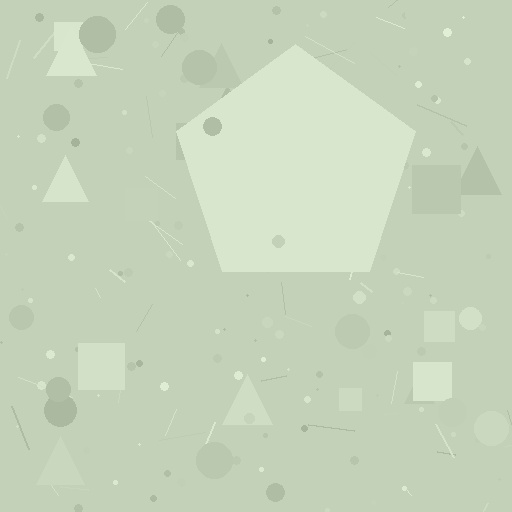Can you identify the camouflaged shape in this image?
The camouflaged shape is a pentagon.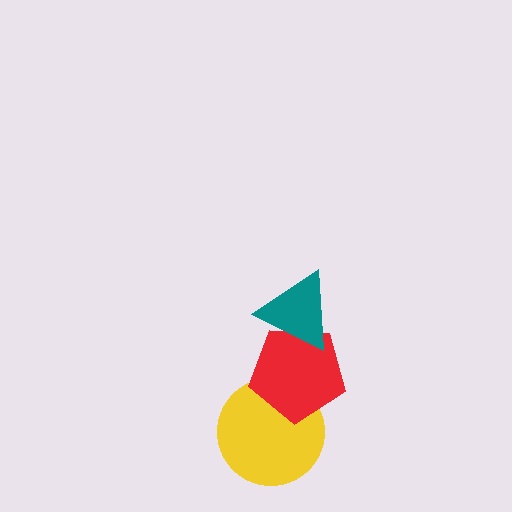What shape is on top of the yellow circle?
The red pentagon is on top of the yellow circle.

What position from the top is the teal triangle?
The teal triangle is 1st from the top.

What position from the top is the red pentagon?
The red pentagon is 2nd from the top.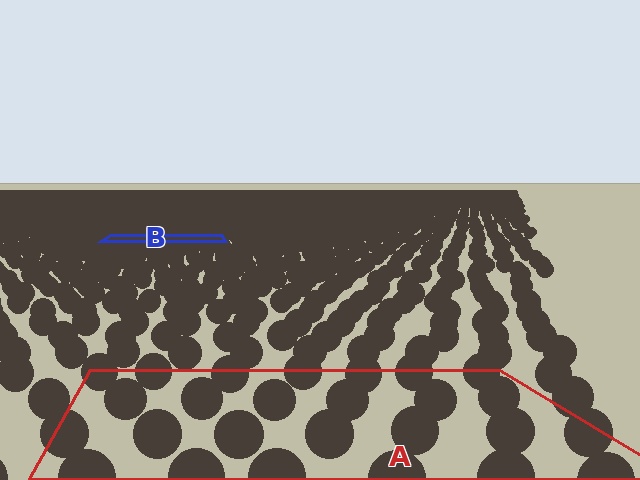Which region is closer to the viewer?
Region A is closer. The texture elements there are larger and more spread out.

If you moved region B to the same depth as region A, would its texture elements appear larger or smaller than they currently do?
They would appear larger. At a closer depth, the same texture elements are projected at a bigger on-screen size.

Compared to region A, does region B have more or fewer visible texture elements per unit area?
Region B has more texture elements per unit area — they are packed more densely because it is farther away.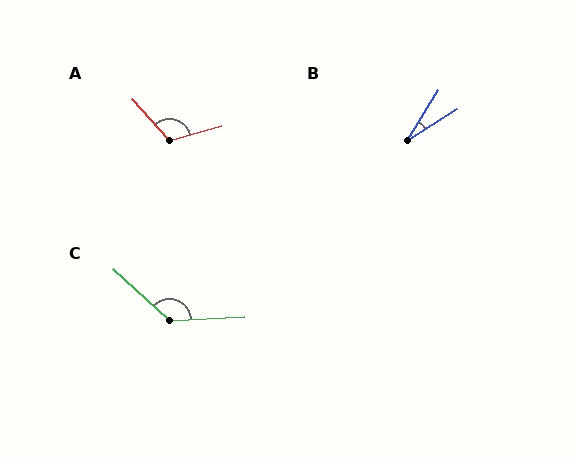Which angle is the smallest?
B, at approximately 26 degrees.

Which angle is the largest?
C, at approximately 135 degrees.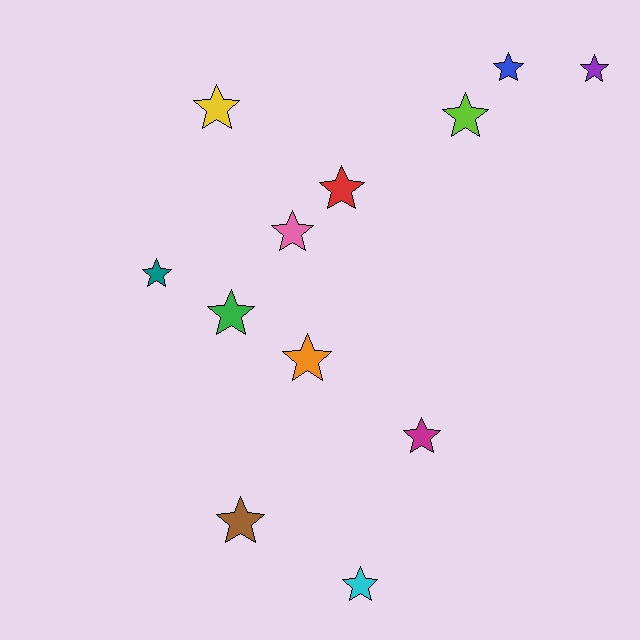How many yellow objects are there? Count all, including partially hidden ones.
There is 1 yellow object.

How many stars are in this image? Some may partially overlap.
There are 12 stars.